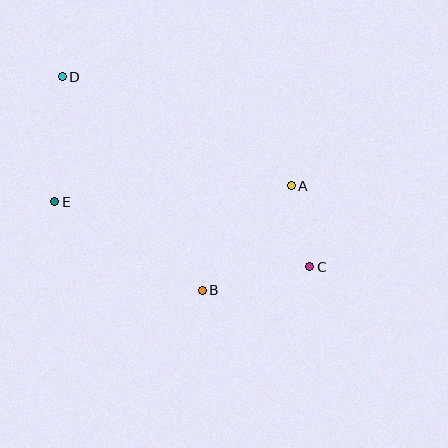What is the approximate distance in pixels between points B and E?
The distance between B and E is approximately 172 pixels.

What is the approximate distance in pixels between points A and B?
The distance between A and B is approximately 137 pixels.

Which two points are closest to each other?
Points A and C are closest to each other.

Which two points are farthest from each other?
Points C and D are farthest from each other.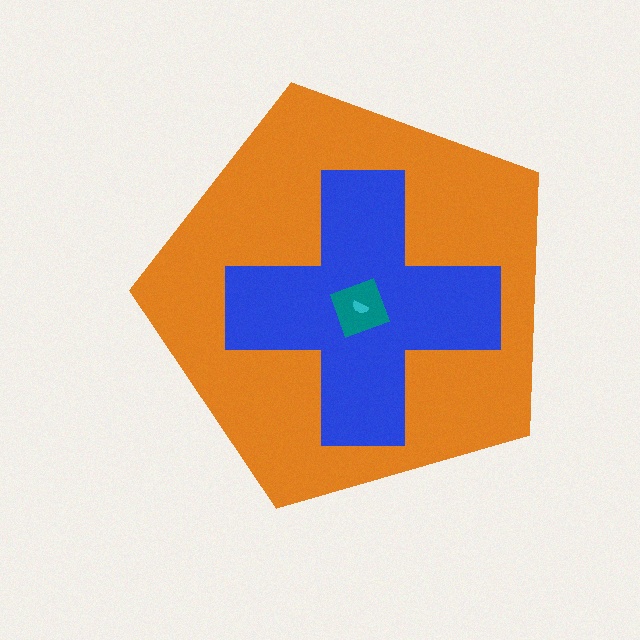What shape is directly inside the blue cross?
The teal diamond.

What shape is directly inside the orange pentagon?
The blue cross.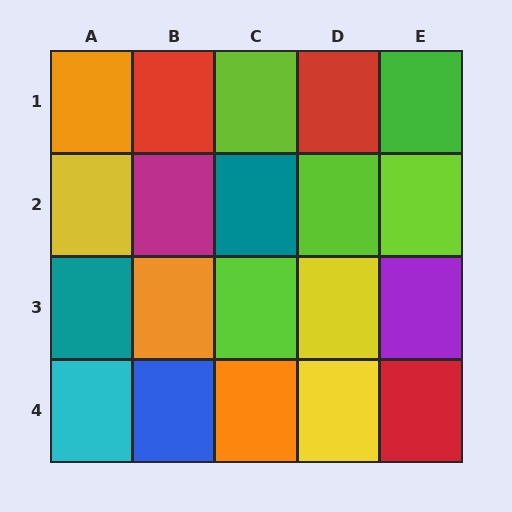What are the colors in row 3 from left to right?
Teal, orange, lime, yellow, purple.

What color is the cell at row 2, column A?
Yellow.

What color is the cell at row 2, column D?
Lime.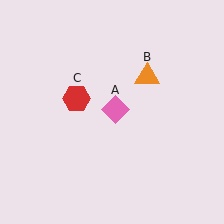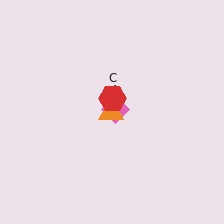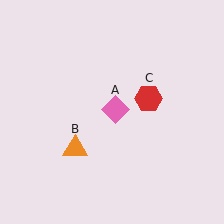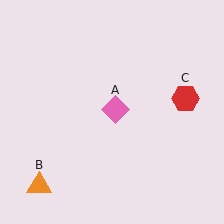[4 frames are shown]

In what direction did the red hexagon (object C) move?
The red hexagon (object C) moved right.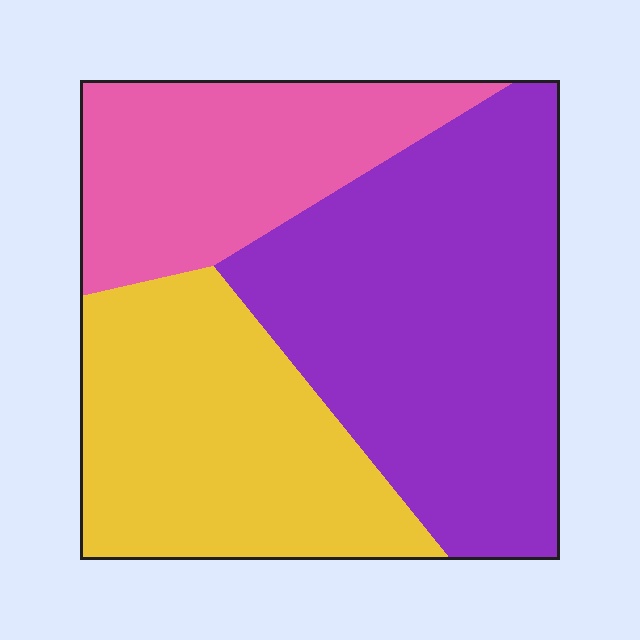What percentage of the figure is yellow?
Yellow takes up about one third (1/3) of the figure.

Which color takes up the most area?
Purple, at roughly 45%.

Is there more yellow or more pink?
Yellow.